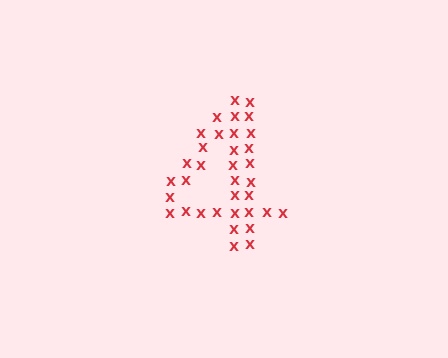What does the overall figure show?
The overall figure shows the digit 4.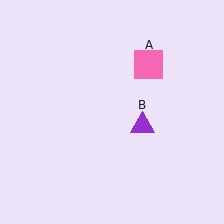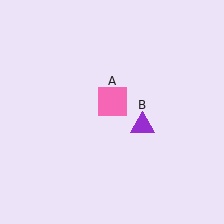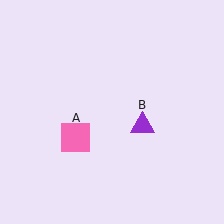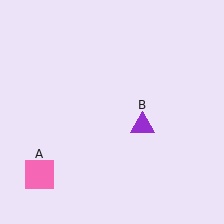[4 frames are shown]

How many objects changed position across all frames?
1 object changed position: pink square (object A).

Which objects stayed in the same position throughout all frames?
Purple triangle (object B) remained stationary.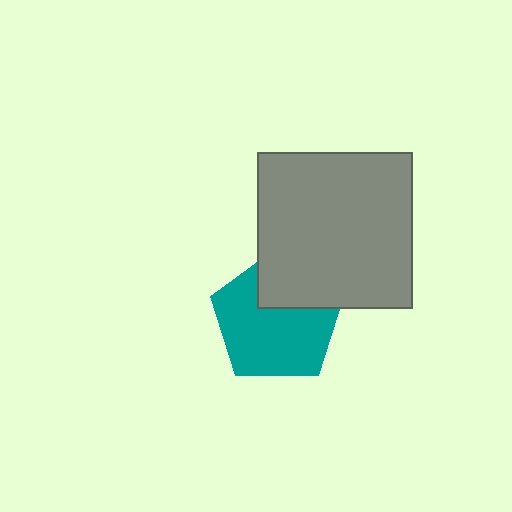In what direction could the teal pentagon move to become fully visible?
The teal pentagon could move down. That would shift it out from behind the gray square entirely.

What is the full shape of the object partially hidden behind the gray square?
The partially hidden object is a teal pentagon.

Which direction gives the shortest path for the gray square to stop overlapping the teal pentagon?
Moving up gives the shortest separation.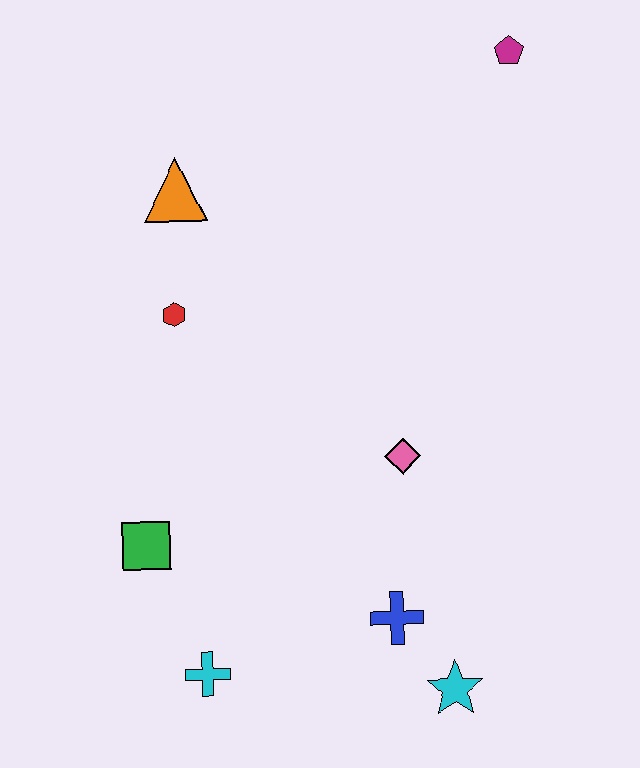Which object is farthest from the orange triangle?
The cyan star is farthest from the orange triangle.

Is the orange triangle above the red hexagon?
Yes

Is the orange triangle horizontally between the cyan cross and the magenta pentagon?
No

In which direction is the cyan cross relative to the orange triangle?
The cyan cross is below the orange triangle.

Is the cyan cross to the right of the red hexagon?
Yes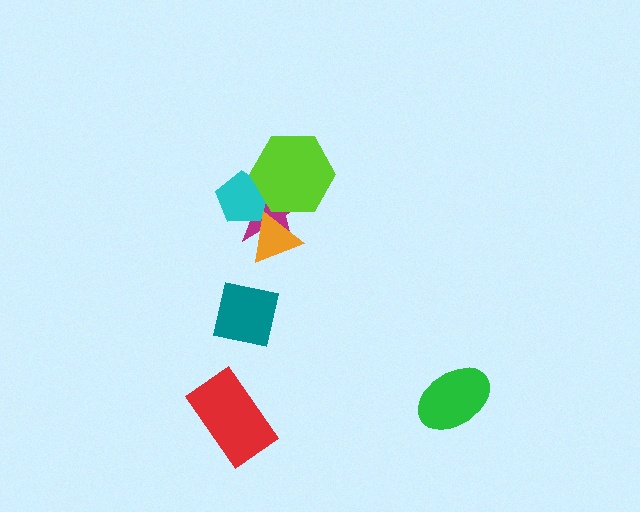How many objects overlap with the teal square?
0 objects overlap with the teal square.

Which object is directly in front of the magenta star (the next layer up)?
The cyan pentagon is directly in front of the magenta star.